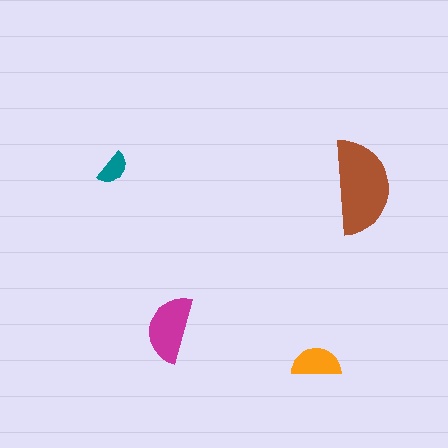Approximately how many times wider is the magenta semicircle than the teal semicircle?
About 2 times wider.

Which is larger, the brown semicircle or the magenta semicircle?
The brown one.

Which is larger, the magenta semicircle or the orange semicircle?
The magenta one.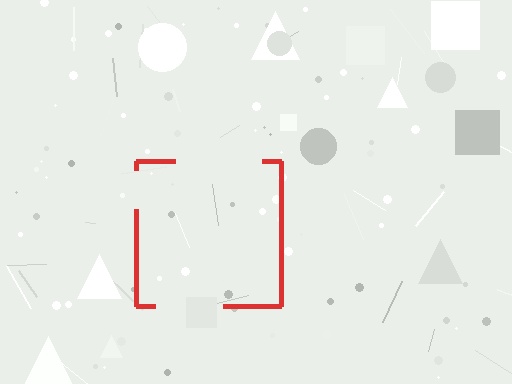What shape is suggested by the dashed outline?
The dashed outline suggests a square.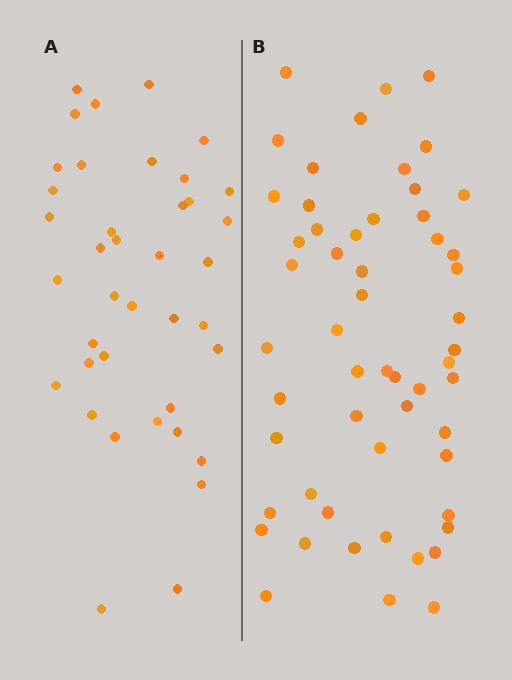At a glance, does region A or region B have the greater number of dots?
Region B (the right region) has more dots.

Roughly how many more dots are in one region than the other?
Region B has approximately 15 more dots than region A.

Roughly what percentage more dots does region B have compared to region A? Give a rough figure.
About 40% more.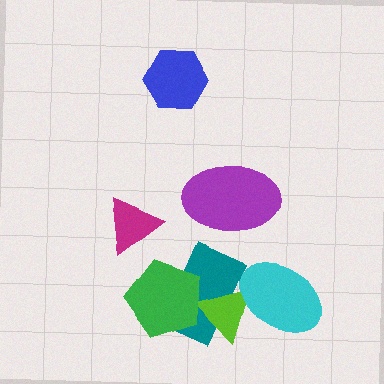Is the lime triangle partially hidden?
Yes, it is partially covered by another shape.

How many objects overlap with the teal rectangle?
3 objects overlap with the teal rectangle.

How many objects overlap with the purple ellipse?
0 objects overlap with the purple ellipse.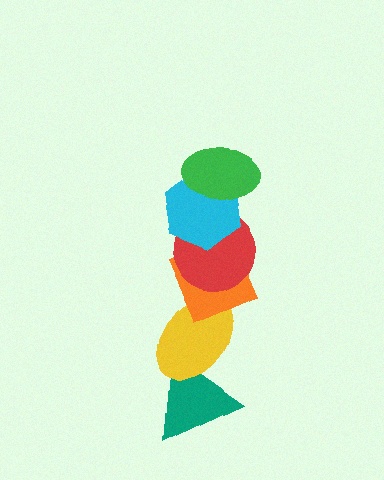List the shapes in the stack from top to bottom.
From top to bottom: the green ellipse, the cyan hexagon, the red circle, the orange diamond, the yellow ellipse, the teal triangle.